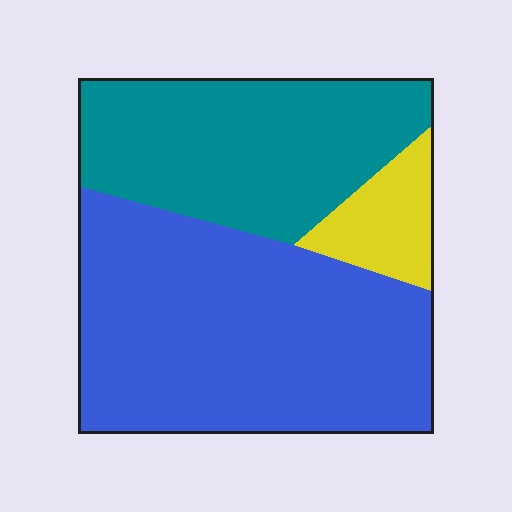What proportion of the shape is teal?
Teal takes up between a quarter and a half of the shape.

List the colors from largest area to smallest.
From largest to smallest: blue, teal, yellow.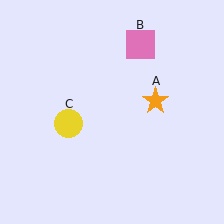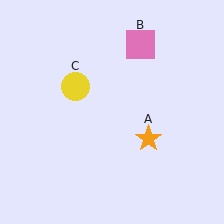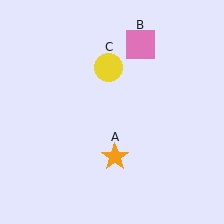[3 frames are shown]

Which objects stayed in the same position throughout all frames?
Pink square (object B) remained stationary.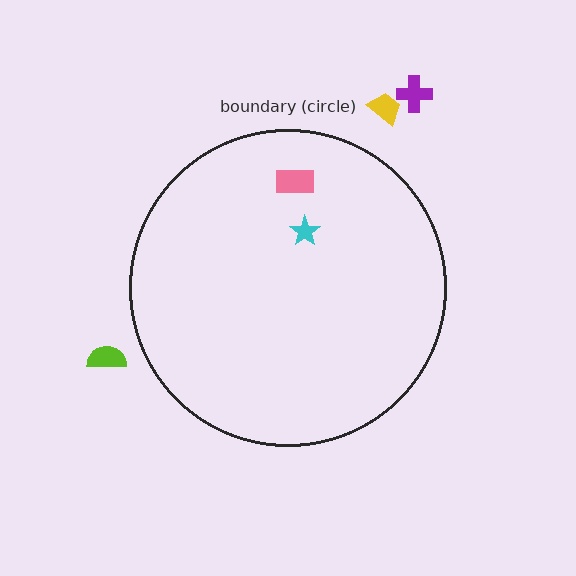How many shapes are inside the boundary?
2 inside, 3 outside.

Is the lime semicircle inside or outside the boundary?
Outside.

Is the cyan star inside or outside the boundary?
Inside.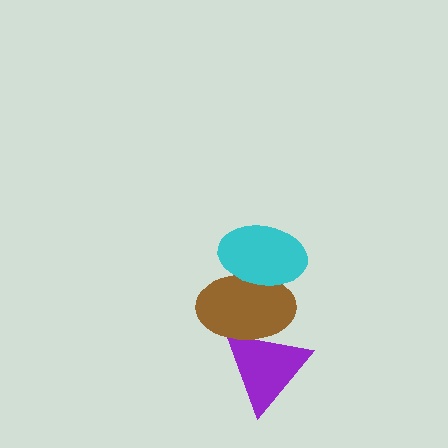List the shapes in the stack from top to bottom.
From top to bottom: the cyan ellipse, the brown ellipse, the purple triangle.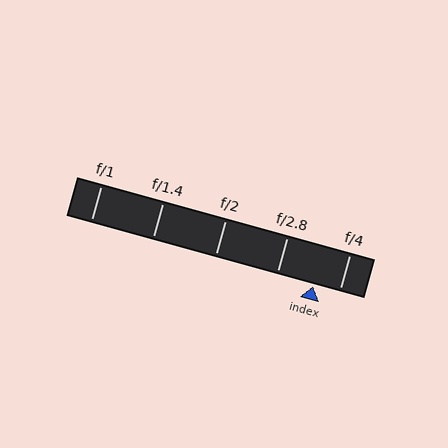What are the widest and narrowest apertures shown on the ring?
The widest aperture shown is f/1 and the narrowest is f/4.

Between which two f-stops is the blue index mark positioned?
The index mark is between f/2.8 and f/4.